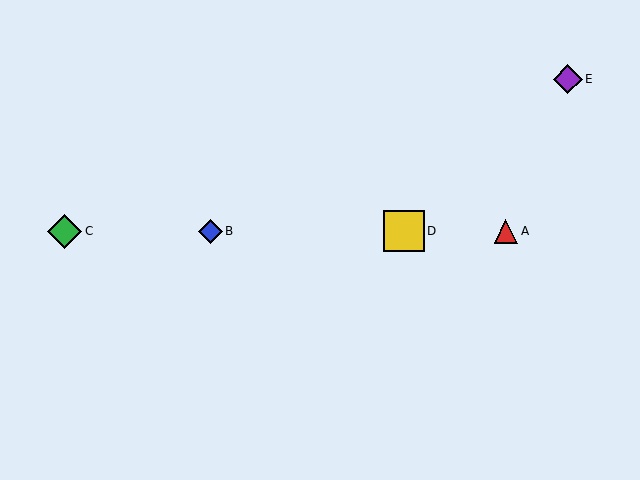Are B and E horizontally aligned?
No, B is at y≈231 and E is at y≈79.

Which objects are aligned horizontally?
Objects A, B, C, D are aligned horizontally.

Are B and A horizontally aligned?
Yes, both are at y≈231.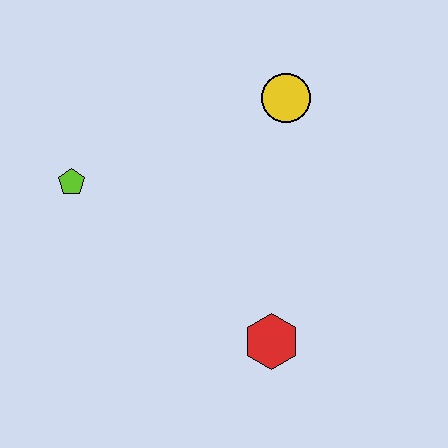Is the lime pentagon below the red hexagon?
No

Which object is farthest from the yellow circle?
The red hexagon is farthest from the yellow circle.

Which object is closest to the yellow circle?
The lime pentagon is closest to the yellow circle.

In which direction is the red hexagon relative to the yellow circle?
The red hexagon is below the yellow circle.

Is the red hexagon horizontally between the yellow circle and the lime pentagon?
Yes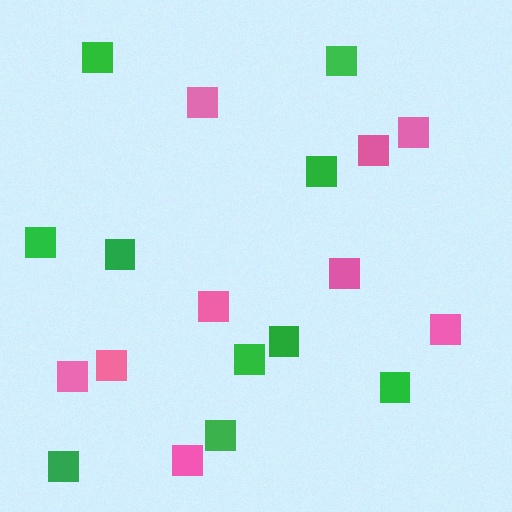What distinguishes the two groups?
There are 2 groups: one group of pink squares (9) and one group of green squares (10).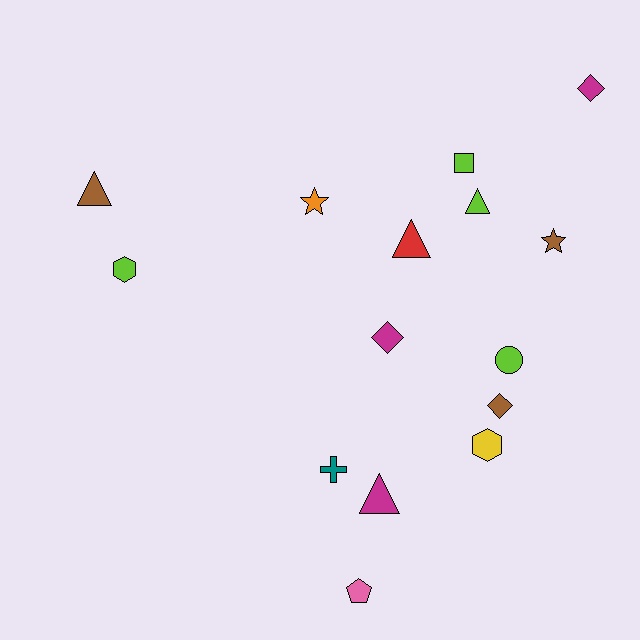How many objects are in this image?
There are 15 objects.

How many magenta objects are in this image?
There are 3 magenta objects.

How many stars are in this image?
There are 2 stars.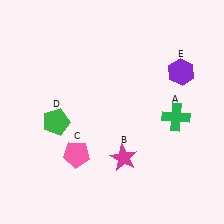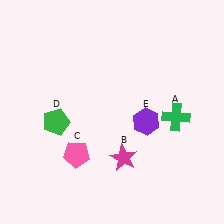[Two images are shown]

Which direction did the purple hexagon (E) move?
The purple hexagon (E) moved down.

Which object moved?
The purple hexagon (E) moved down.